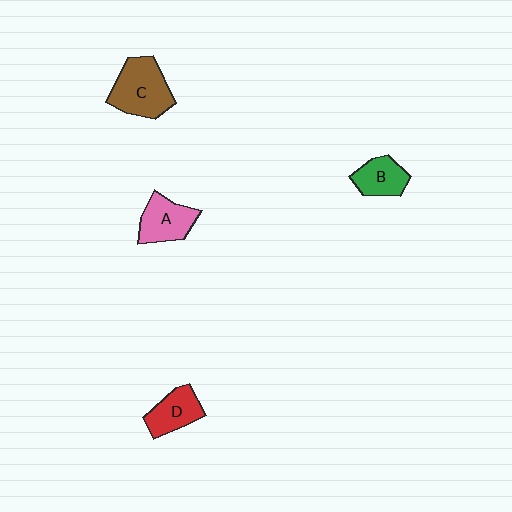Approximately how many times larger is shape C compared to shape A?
Approximately 1.3 times.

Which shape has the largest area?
Shape C (brown).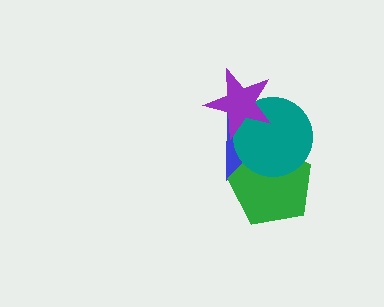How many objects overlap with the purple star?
2 objects overlap with the purple star.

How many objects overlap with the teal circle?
3 objects overlap with the teal circle.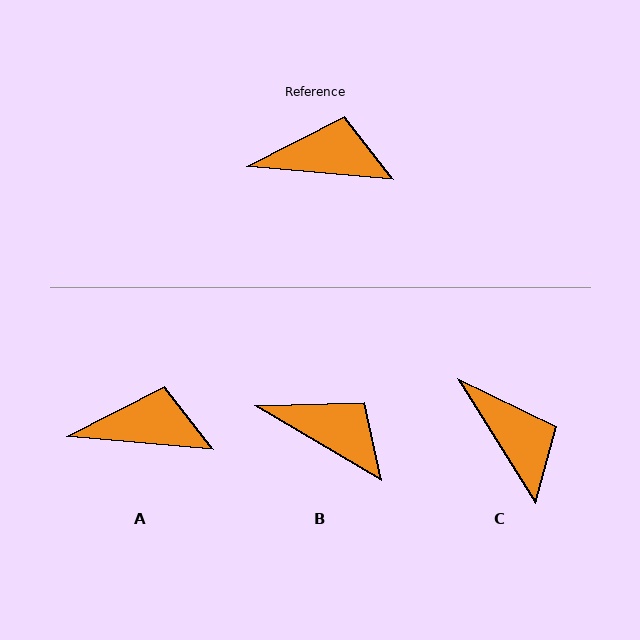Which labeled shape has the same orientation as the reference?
A.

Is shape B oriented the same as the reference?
No, it is off by about 25 degrees.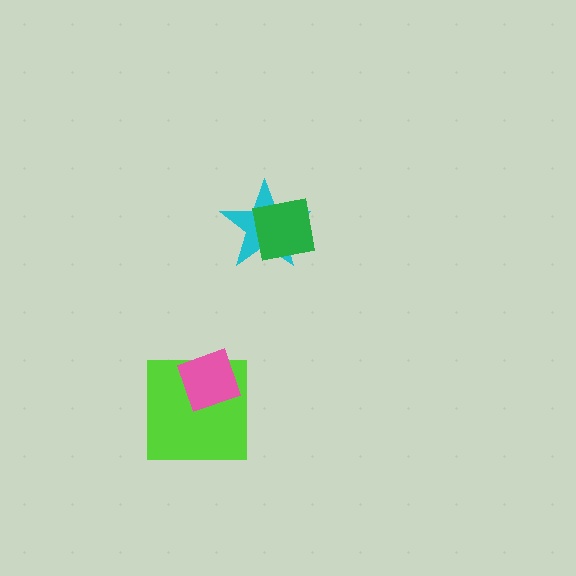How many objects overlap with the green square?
1 object overlaps with the green square.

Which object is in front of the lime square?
The pink diamond is in front of the lime square.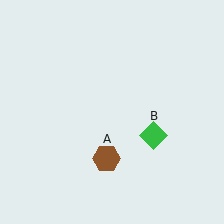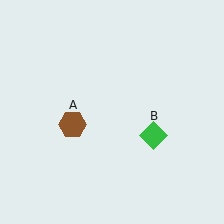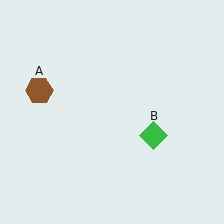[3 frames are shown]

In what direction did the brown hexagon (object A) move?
The brown hexagon (object A) moved up and to the left.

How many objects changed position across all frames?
1 object changed position: brown hexagon (object A).